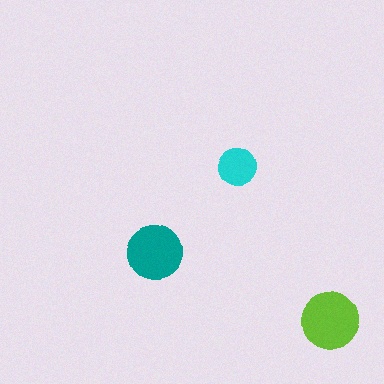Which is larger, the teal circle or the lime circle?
The lime one.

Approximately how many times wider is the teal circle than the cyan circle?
About 1.5 times wider.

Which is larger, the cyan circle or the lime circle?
The lime one.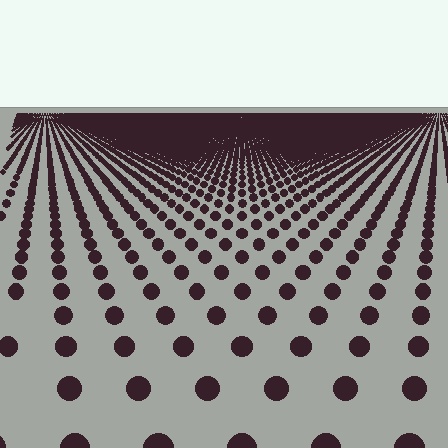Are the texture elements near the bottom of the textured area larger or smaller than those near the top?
Larger. Near the bottom, elements are closer to the viewer and appear at a bigger on-screen size.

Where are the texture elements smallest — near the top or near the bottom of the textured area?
Near the top.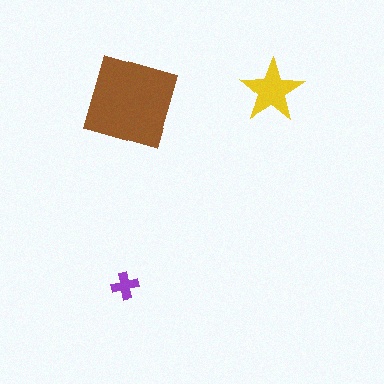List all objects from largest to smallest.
The brown diamond, the yellow star, the purple cross.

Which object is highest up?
The yellow star is topmost.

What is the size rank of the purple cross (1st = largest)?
3rd.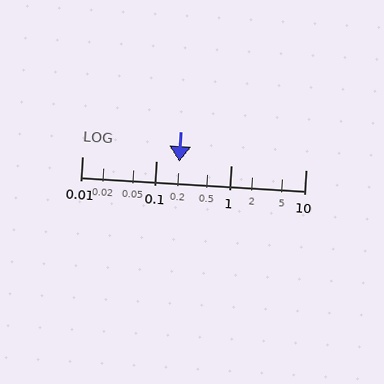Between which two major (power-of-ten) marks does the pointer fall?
The pointer is between 0.1 and 1.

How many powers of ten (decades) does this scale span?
The scale spans 3 decades, from 0.01 to 10.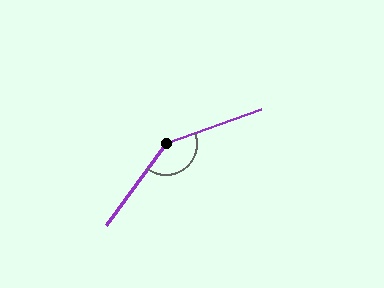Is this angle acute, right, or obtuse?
It is obtuse.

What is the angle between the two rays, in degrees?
Approximately 146 degrees.